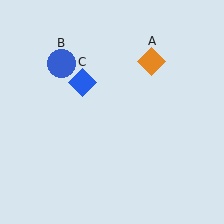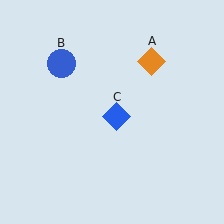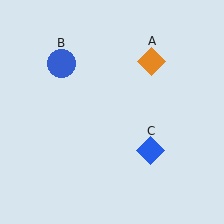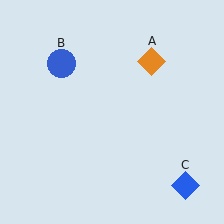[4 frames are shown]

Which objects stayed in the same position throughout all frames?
Orange diamond (object A) and blue circle (object B) remained stationary.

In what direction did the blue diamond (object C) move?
The blue diamond (object C) moved down and to the right.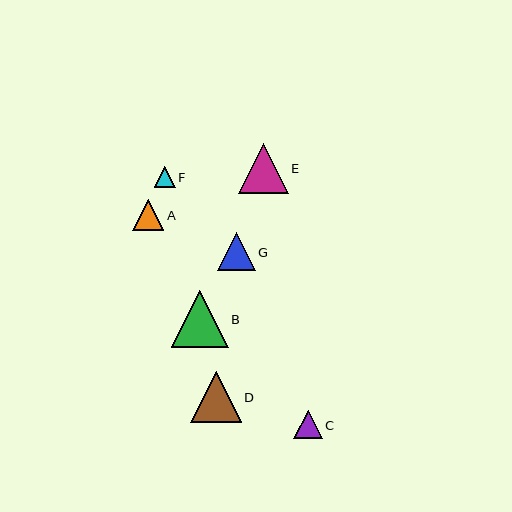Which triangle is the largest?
Triangle B is the largest with a size of approximately 57 pixels.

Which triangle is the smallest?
Triangle F is the smallest with a size of approximately 21 pixels.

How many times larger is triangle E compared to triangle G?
Triangle E is approximately 1.3 times the size of triangle G.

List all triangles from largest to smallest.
From largest to smallest: B, D, E, G, A, C, F.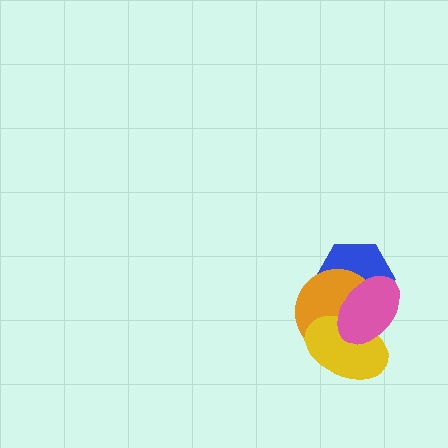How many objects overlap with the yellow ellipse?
3 objects overlap with the yellow ellipse.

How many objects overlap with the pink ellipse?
3 objects overlap with the pink ellipse.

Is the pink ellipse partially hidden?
No, no other shape covers it.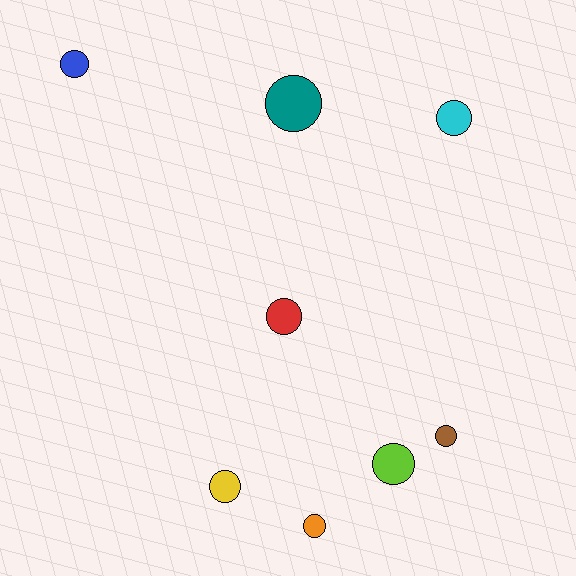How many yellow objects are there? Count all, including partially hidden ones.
There is 1 yellow object.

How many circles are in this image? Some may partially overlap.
There are 8 circles.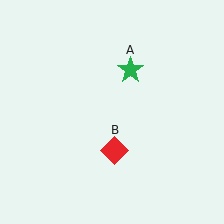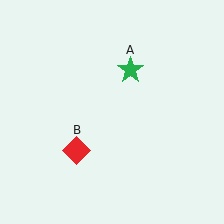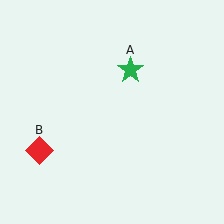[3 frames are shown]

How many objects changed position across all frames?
1 object changed position: red diamond (object B).